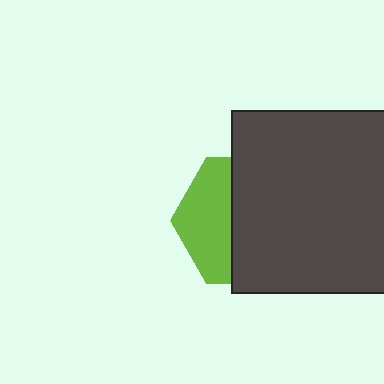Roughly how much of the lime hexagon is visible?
A small part of it is visible (roughly 39%).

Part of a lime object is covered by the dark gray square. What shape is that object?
It is a hexagon.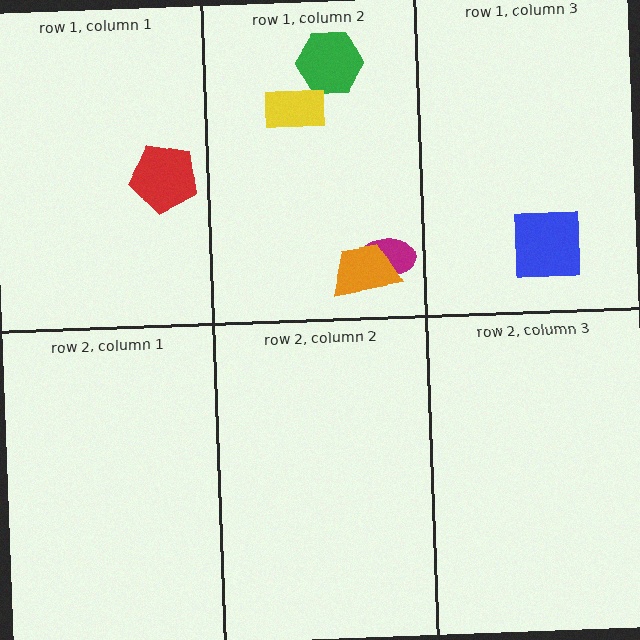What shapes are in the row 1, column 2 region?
The green hexagon, the magenta ellipse, the yellow rectangle, the orange trapezoid.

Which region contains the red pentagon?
The row 1, column 1 region.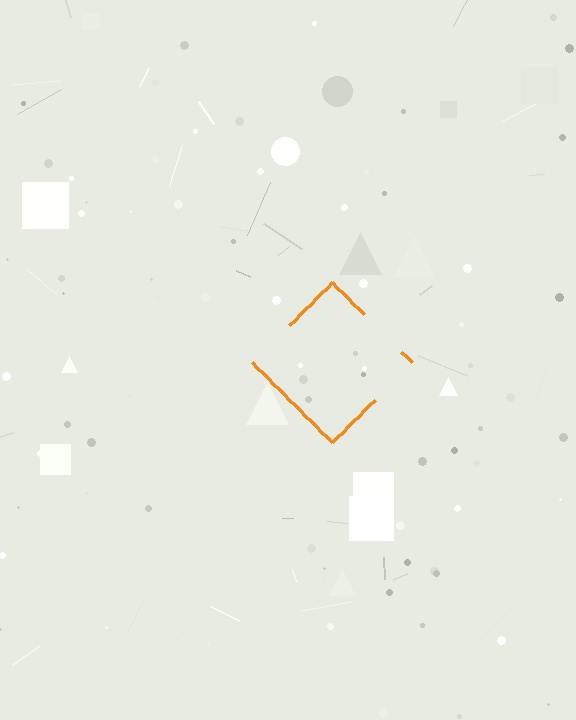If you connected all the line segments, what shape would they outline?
They would outline a diamond.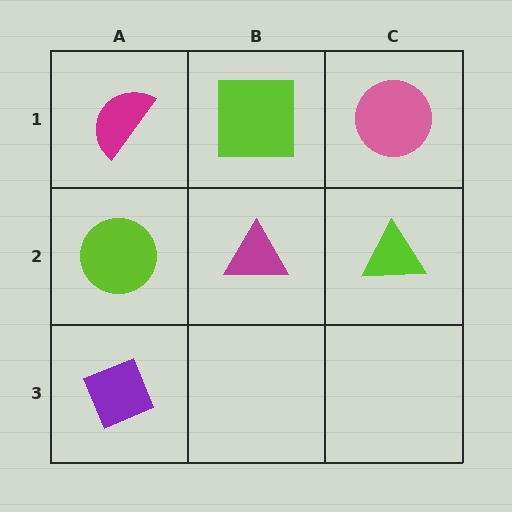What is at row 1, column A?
A magenta semicircle.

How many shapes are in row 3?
1 shape.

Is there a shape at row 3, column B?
No, that cell is empty.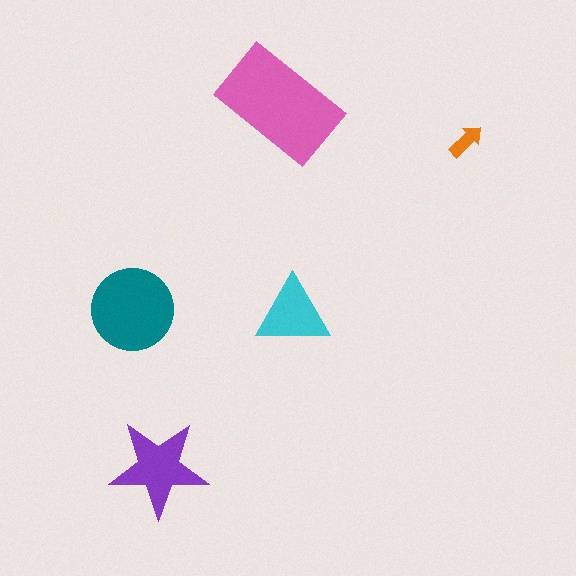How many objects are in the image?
There are 5 objects in the image.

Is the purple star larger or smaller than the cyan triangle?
Larger.